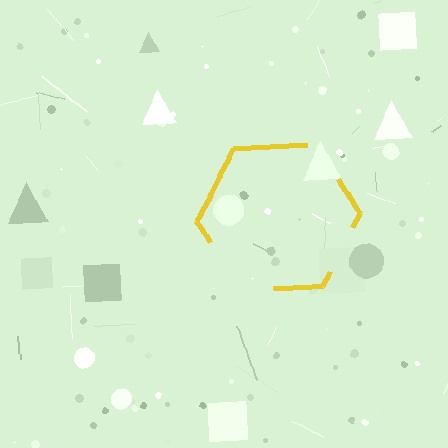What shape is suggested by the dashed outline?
The dashed outline suggests a hexagon.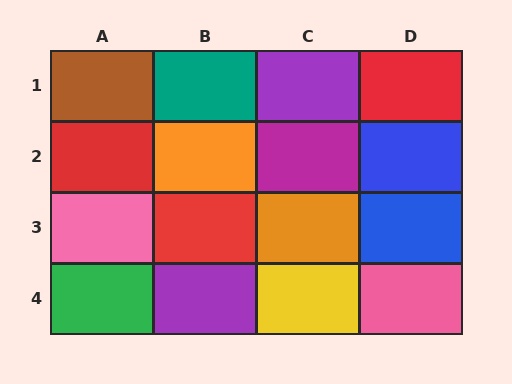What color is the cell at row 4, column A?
Green.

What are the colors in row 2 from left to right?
Red, orange, magenta, blue.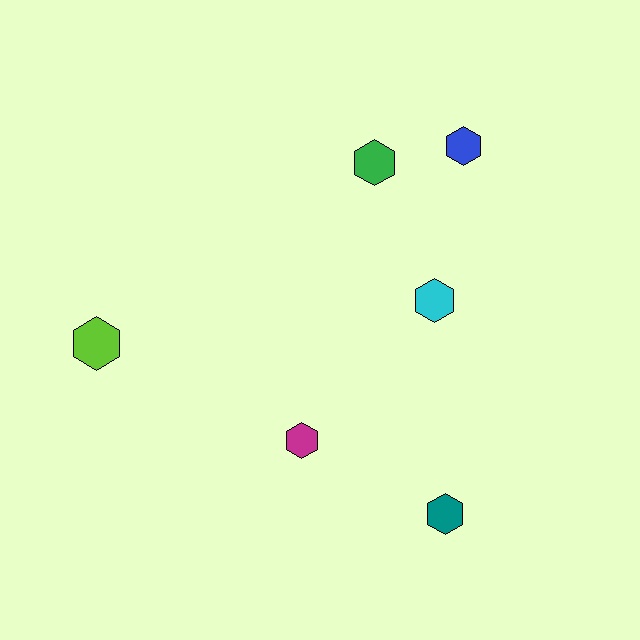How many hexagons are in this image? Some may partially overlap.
There are 6 hexagons.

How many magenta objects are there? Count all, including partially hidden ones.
There is 1 magenta object.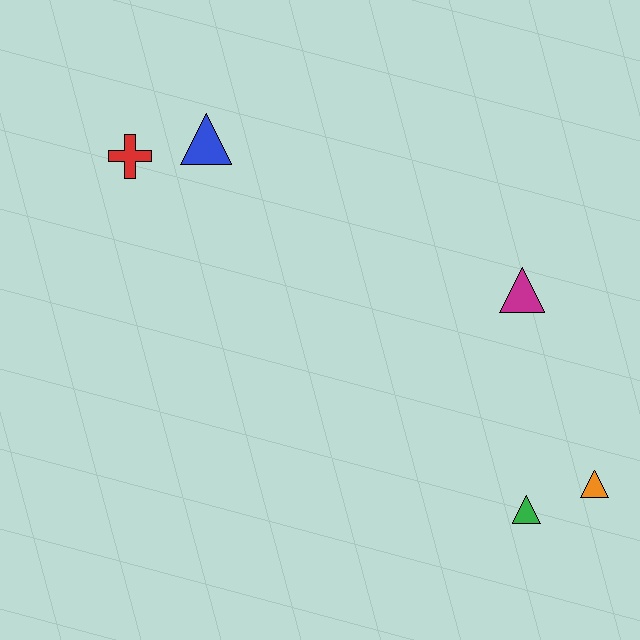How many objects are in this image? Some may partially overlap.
There are 5 objects.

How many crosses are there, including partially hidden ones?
There is 1 cross.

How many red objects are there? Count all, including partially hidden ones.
There is 1 red object.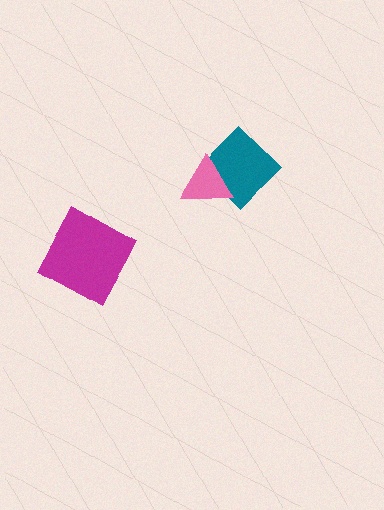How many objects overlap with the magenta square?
0 objects overlap with the magenta square.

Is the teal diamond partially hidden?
Yes, it is partially covered by another shape.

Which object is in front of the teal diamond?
The pink triangle is in front of the teal diamond.